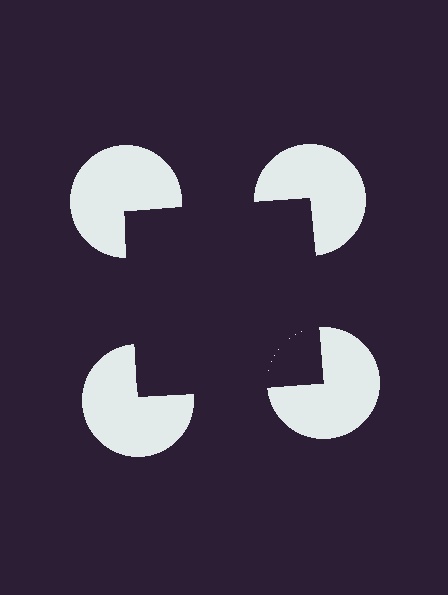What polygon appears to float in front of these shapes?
An illusory square — its edges are inferred from the aligned wedge cuts in the pac-man discs, not physically drawn.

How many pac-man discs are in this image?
There are 4 — one at each vertex of the illusory square.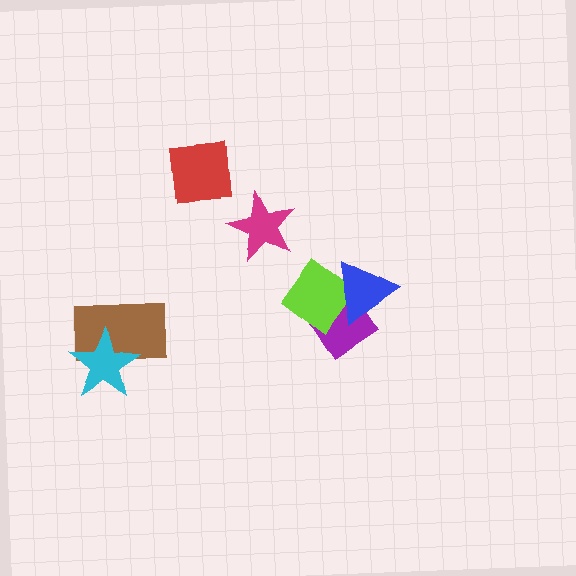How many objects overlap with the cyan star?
1 object overlaps with the cyan star.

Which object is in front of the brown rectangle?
The cyan star is in front of the brown rectangle.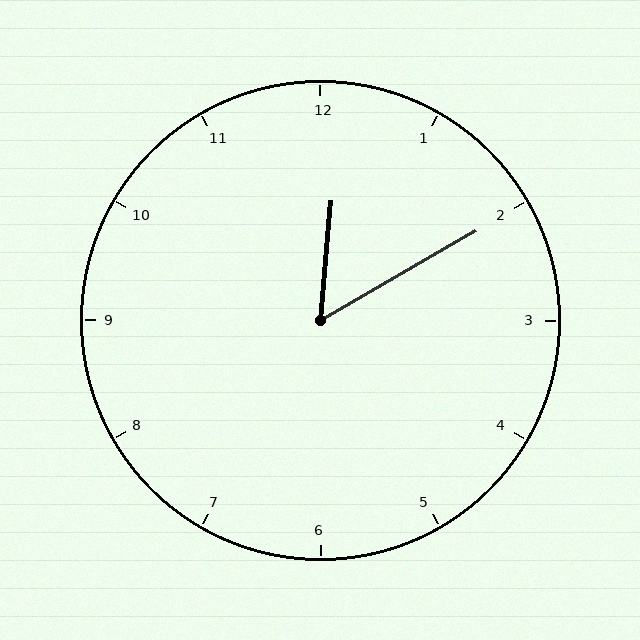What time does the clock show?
12:10.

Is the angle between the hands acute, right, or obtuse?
It is acute.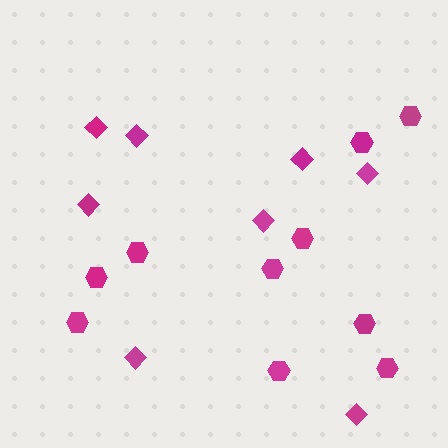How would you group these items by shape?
There are 2 groups: one group of hexagons (10) and one group of diamonds (8).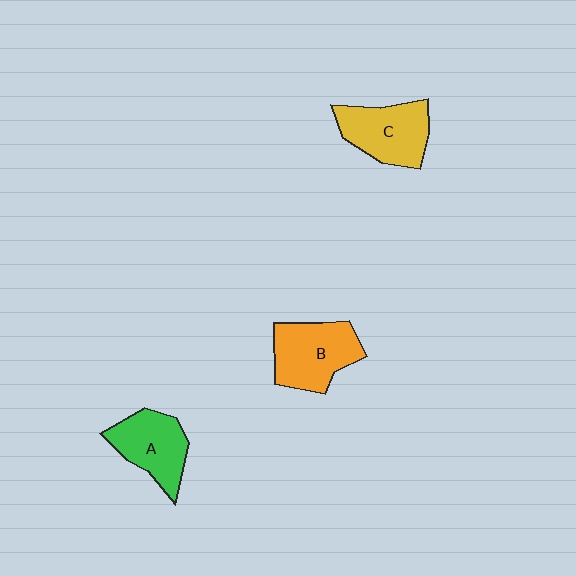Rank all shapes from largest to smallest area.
From largest to smallest: B (orange), C (yellow), A (green).